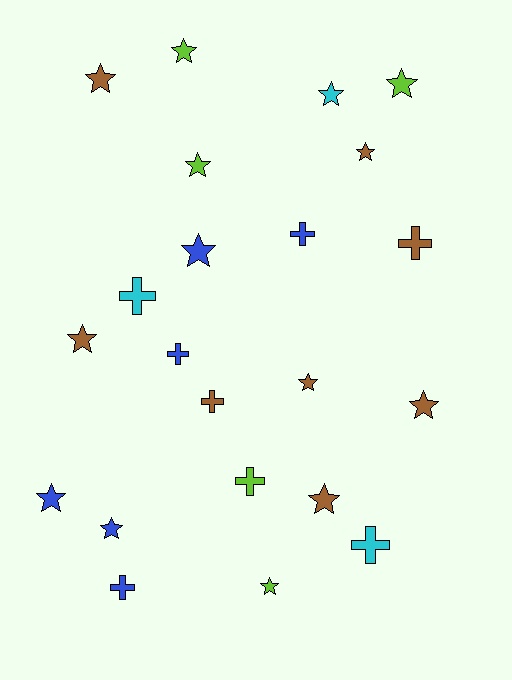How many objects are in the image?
There are 22 objects.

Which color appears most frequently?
Brown, with 8 objects.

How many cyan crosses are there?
There are 2 cyan crosses.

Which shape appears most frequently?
Star, with 14 objects.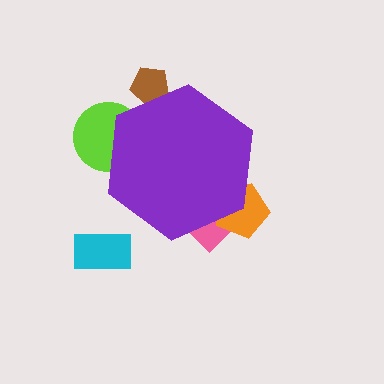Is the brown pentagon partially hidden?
Yes, the brown pentagon is partially hidden behind the purple hexagon.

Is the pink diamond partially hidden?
Yes, the pink diamond is partially hidden behind the purple hexagon.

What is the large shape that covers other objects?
A purple hexagon.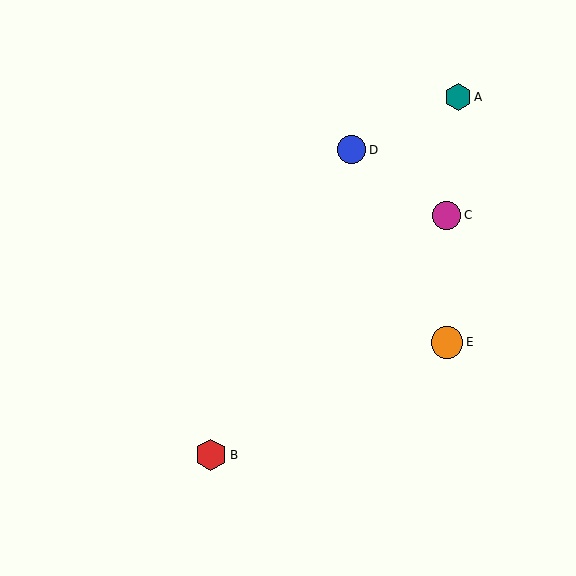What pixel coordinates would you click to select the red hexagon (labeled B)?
Click at (211, 455) to select the red hexagon B.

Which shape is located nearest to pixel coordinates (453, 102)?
The teal hexagon (labeled A) at (458, 97) is nearest to that location.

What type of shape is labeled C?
Shape C is a magenta circle.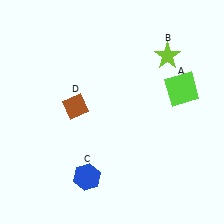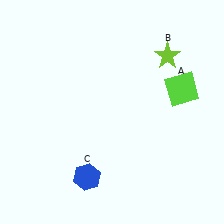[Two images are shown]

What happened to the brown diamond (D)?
The brown diamond (D) was removed in Image 2. It was in the top-left area of Image 1.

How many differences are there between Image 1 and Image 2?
There is 1 difference between the two images.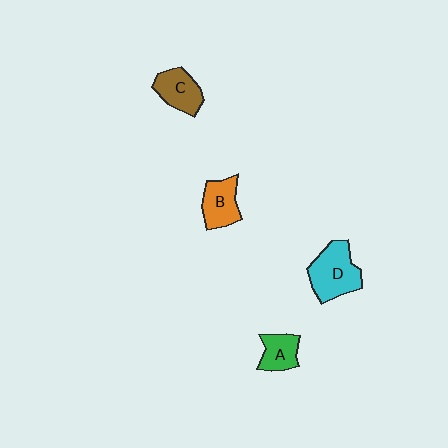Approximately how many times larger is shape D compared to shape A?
Approximately 1.7 times.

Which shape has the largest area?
Shape D (cyan).